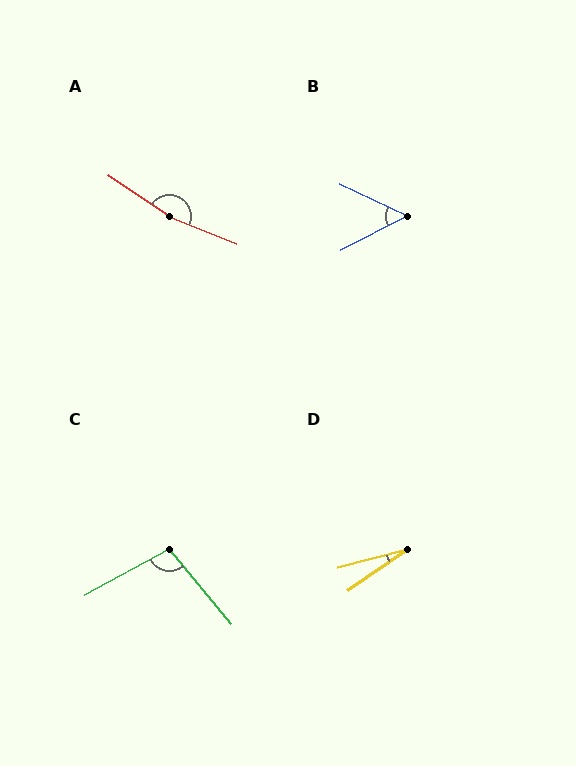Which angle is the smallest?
D, at approximately 20 degrees.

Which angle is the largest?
A, at approximately 168 degrees.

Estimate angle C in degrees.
Approximately 101 degrees.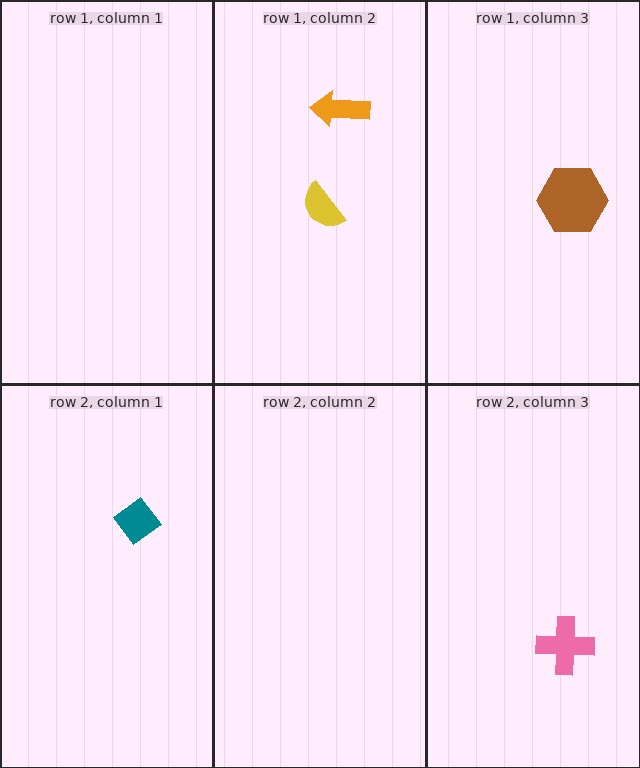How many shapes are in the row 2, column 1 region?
1.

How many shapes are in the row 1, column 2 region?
2.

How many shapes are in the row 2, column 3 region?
1.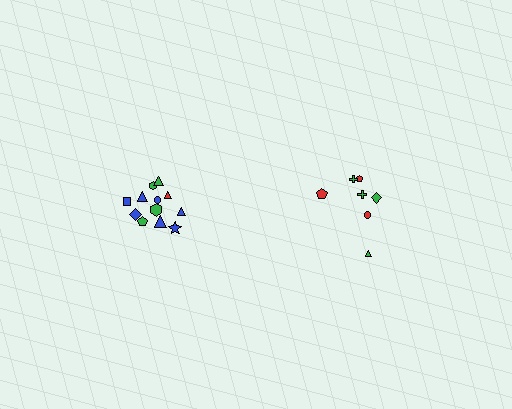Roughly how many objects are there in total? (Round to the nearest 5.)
Roughly 20 objects in total.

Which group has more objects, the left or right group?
The left group.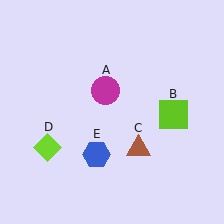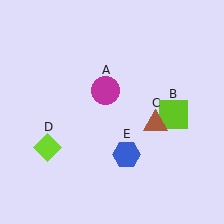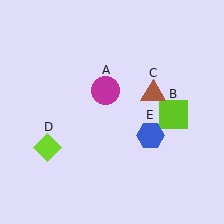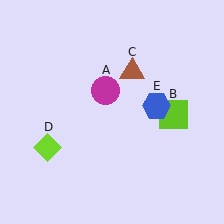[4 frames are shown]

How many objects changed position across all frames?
2 objects changed position: brown triangle (object C), blue hexagon (object E).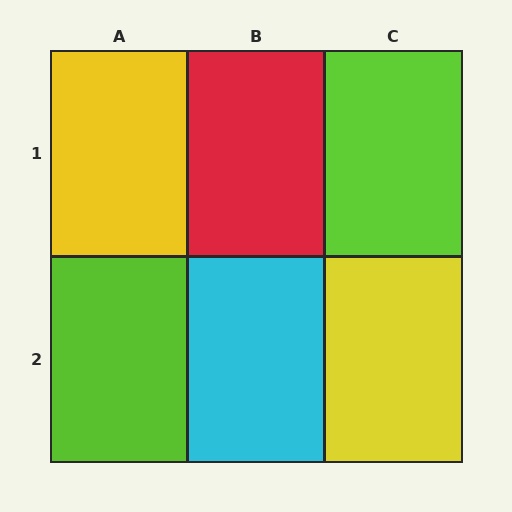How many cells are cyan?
1 cell is cyan.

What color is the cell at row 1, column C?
Lime.